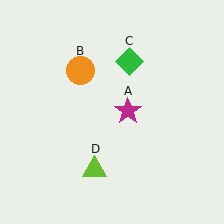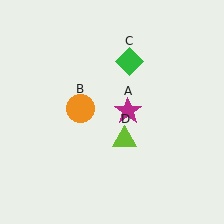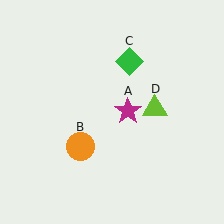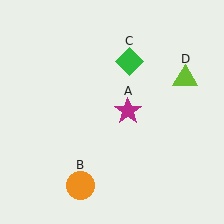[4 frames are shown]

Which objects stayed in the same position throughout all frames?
Magenta star (object A) and green diamond (object C) remained stationary.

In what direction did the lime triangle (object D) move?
The lime triangle (object D) moved up and to the right.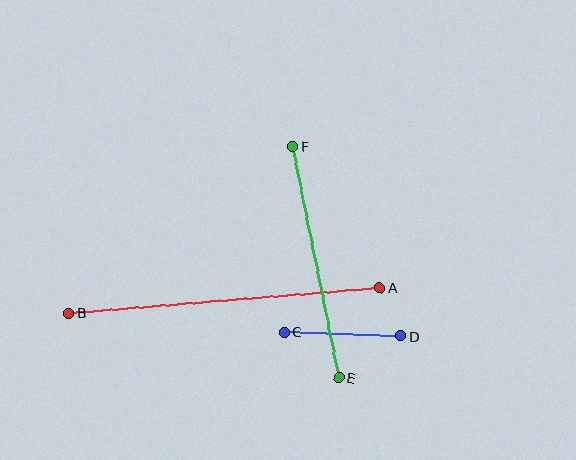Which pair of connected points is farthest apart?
Points A and B are farthest apart.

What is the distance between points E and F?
The distance is approximately 236 pixels.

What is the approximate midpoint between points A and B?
The midpoint is at approximately (224, 300) pixels.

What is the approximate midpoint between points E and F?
The midpoint is at approximately (316, 262) pixels.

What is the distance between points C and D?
The distance is approximately 117 pixels.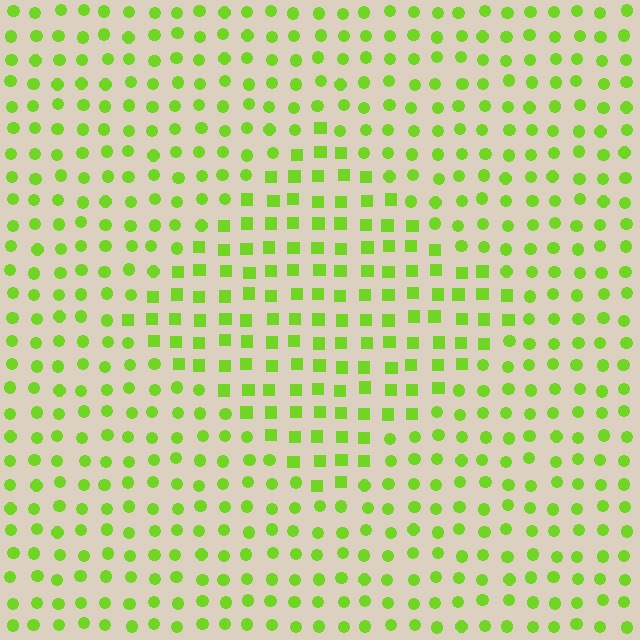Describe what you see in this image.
The image is filled with small lime elements arranged in a uniform grid. A diamond-shaped region contains squares, while the surrounding area contains circles. The boundary is defined purely by the change in element shape.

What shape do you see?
I see a diamond.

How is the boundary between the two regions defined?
The boundary is defined by a change in element shape: squares inside vs. circles outside. All elements share the same color and spacing.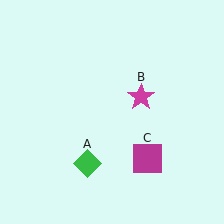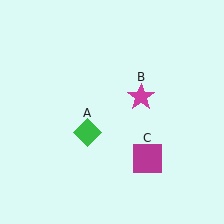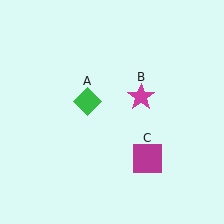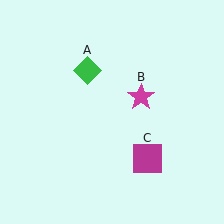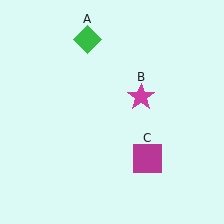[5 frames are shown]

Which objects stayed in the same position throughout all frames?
Magenta star (object B) and magenta square (object C) remained stationary.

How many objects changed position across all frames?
1 object changed position: green diamond (object A).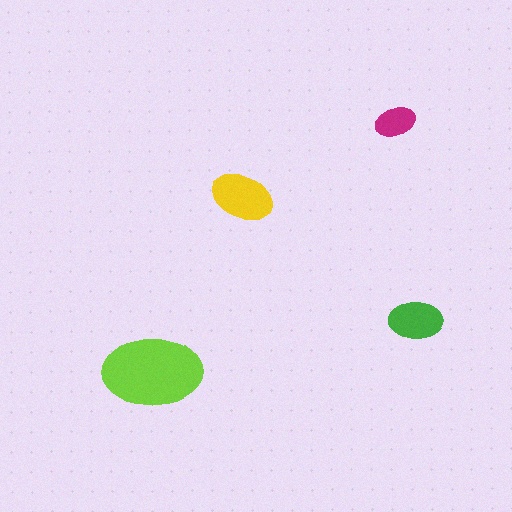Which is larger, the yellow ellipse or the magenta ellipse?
The yellow one.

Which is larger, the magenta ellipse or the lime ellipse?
The lime one.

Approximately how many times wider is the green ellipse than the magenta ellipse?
About 1.5 times wider.